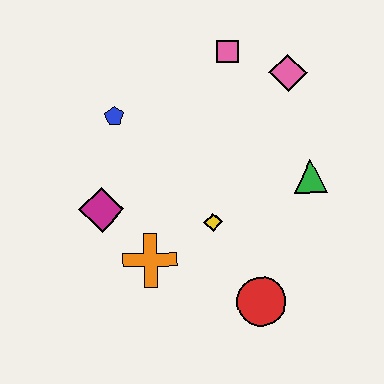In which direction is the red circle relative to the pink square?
The red circle is below the pink square.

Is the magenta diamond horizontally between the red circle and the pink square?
No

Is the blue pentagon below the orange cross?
No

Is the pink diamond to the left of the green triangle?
Yes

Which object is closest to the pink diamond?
The pink square is closest to the pink diamond.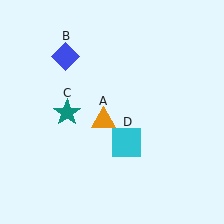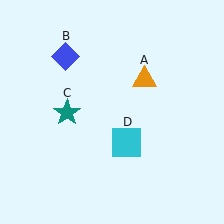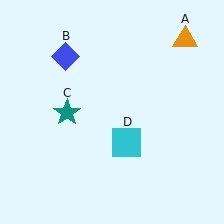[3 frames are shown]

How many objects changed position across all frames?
1 object changed position: orange triangle (object A).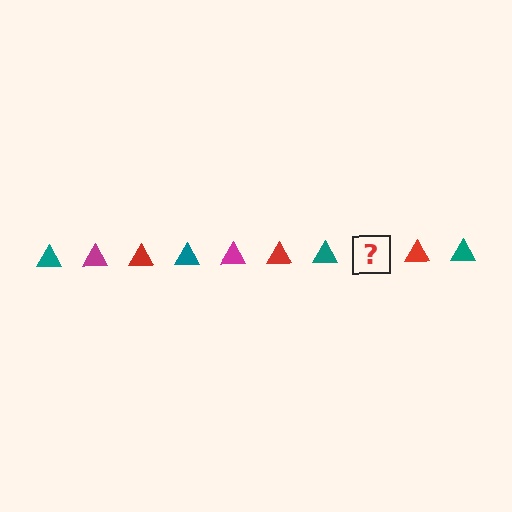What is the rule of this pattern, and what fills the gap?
The rule is that the pattern cycles through teal, magenta, red triangles. The gap should be filled with a magenta triangle.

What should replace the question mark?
The question mark should be replaced with a magenta triangle.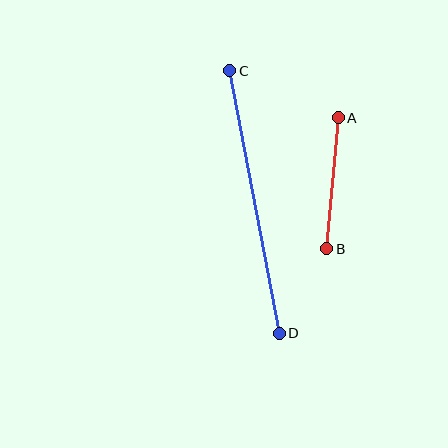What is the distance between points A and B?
The distance is approximately 131 pixels.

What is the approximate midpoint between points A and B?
The midpoint is at approximately (333, 183) pixels.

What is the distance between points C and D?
The distance is approximately 267 pixels.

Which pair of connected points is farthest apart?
Points C and D are farthest apart.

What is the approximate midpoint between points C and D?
The midpoint is at approximately (255, 202) pixels.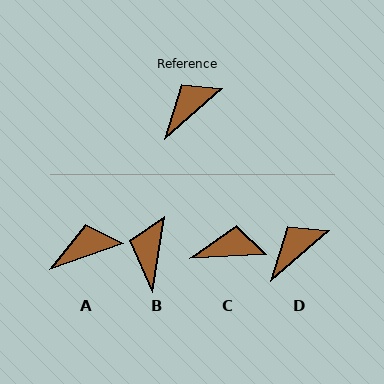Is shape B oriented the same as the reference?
No, it is off by about 40 degrees.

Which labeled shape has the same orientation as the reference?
D.